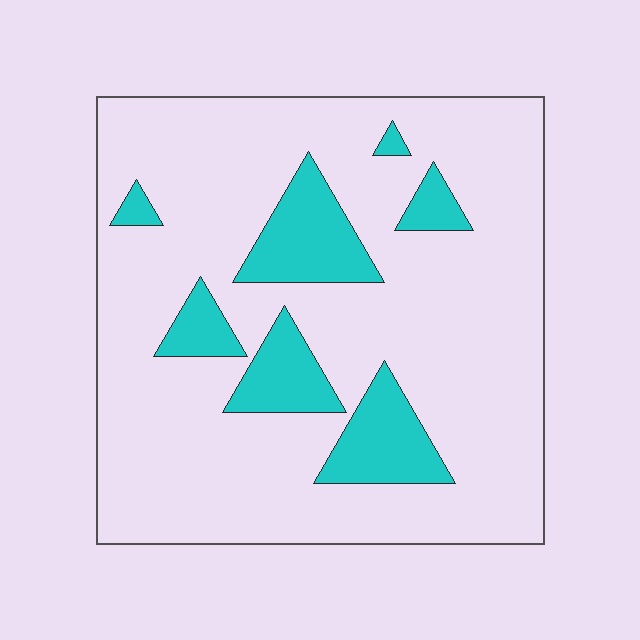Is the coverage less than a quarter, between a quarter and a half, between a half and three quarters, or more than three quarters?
Less than a quarter.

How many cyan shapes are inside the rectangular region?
7.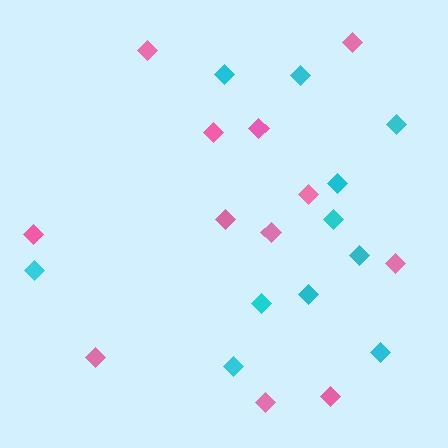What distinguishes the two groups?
There are 2 groups: one group of cyan diamonds (11) and one group of pink diamonds (12).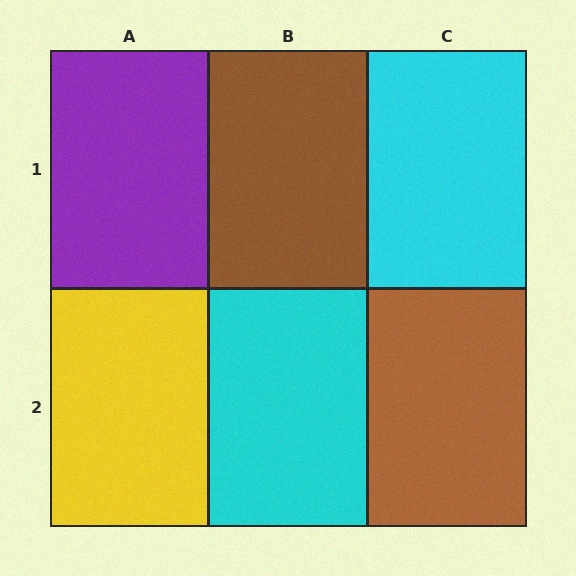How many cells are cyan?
2 cells are cyan.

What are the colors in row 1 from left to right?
Purple, brown, cyan.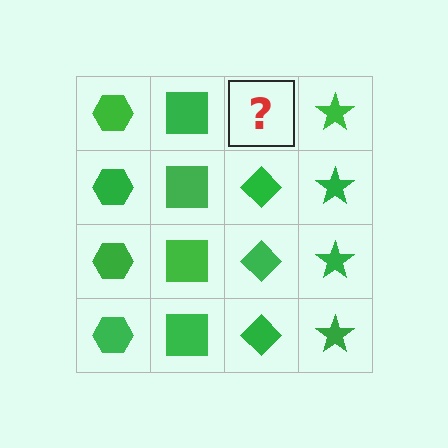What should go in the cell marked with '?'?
The missing cell should contain a green diamond.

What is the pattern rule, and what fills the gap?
The rule is that each column has a consistent shape. The gap should be filled with a green diamond.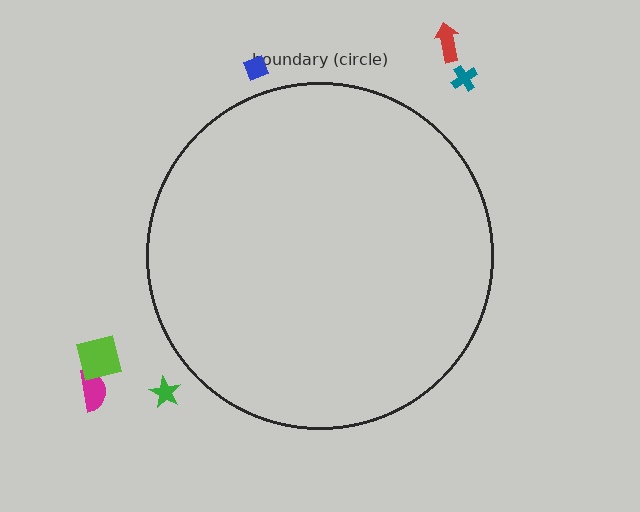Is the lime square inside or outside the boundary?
Outside.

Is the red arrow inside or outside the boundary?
Outside.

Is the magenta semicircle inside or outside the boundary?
Outside.